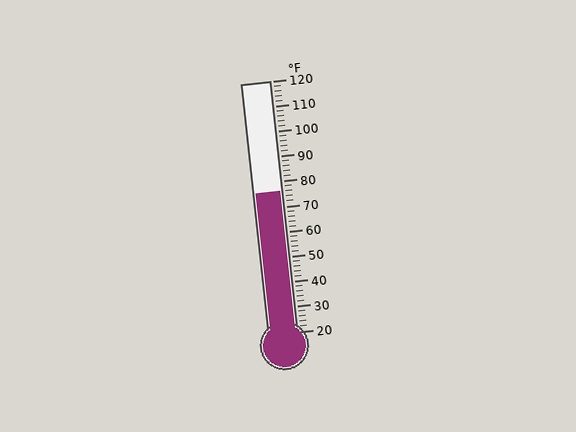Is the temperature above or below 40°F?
The temperature is above 40°F.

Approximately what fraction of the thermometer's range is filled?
The thermometer is filled to approximately 55% of its range.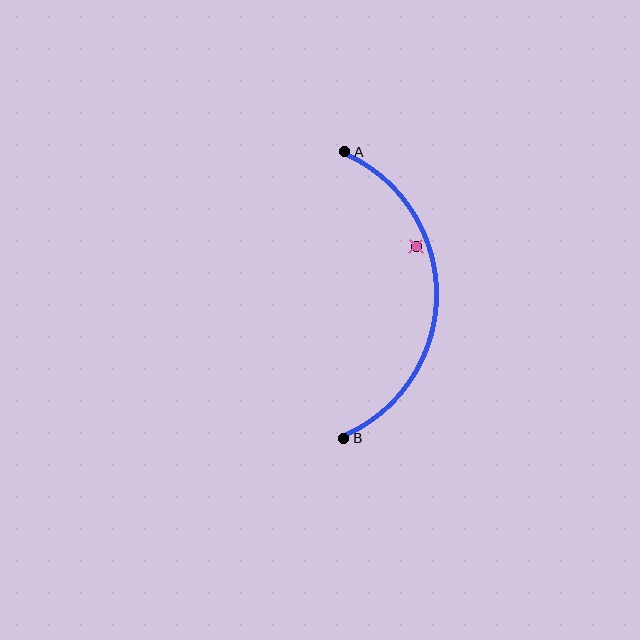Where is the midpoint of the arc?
The arc midpoint is the point on the curve farthest from the straight line joining A and B. It sits to the right of that line.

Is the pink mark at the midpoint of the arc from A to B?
No — the pink mark does not lie on the arc at all. It sits slightly inside the curve.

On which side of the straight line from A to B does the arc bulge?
The arc bulges to the right of the straight line connecting A and B.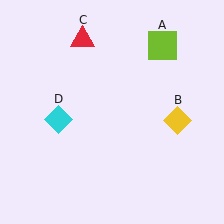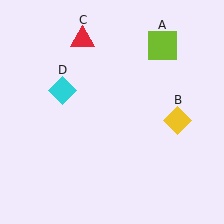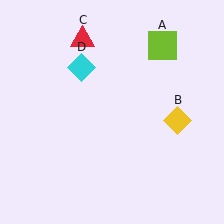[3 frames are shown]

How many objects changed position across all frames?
1 object changed position: cyan diamond (object D).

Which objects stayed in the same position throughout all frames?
Lime square (object A) and yellow diamond (object B) and red triangle (object C) remained stationary.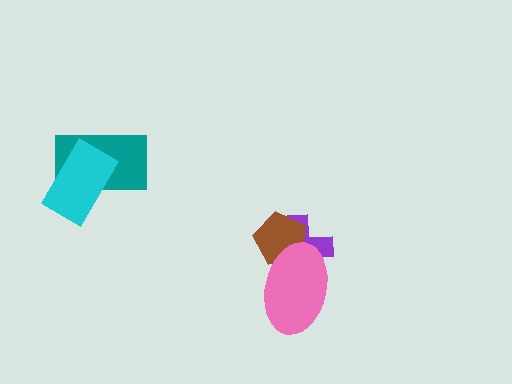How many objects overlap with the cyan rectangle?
1 object overlaps with the cyan rectangle.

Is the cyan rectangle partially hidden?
No, no other shape covers it.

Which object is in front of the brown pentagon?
The pink ellipse is in front of the brown pentagon.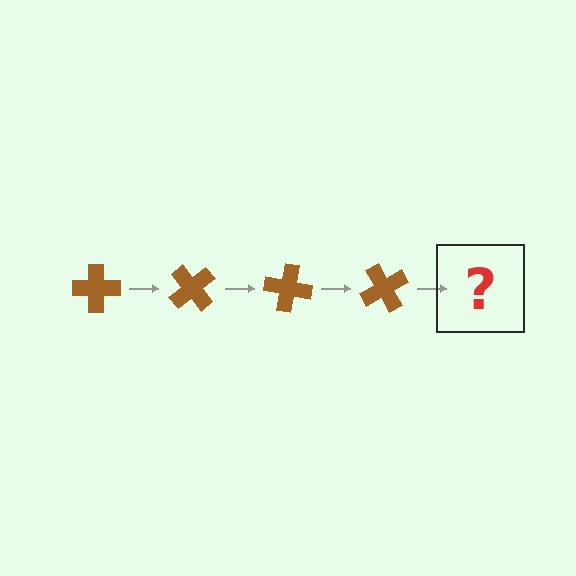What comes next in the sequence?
The next element should be a brown cross rotated 200 degrees.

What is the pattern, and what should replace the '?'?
The pattern is that the cross rotates 50 degrees each step. The '?' should be a brown cross rotated 200 degrees.